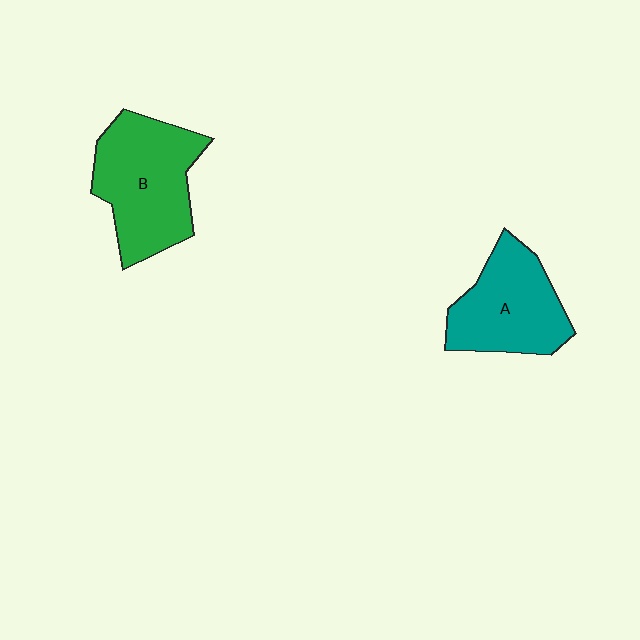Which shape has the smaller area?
Shape A (teal).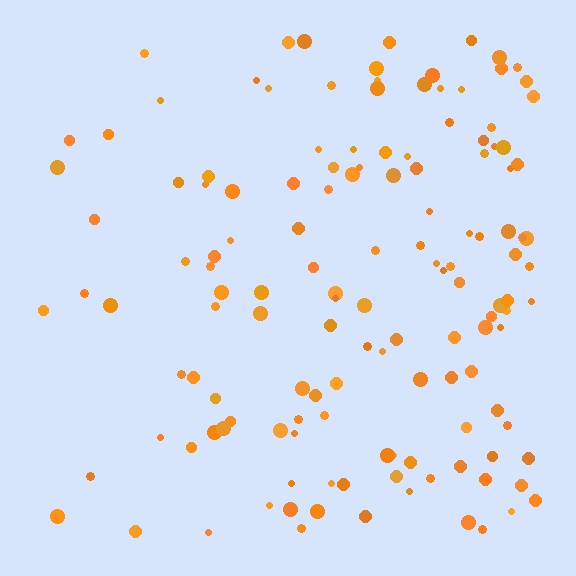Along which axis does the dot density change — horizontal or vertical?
Horizontal.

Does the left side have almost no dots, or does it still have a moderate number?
Still a moderate number, just noticeably fewer than the right.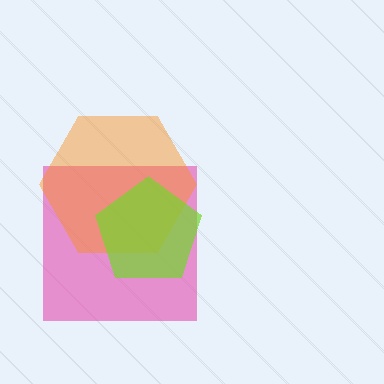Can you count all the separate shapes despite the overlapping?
Yes, there are 3 separate shapes.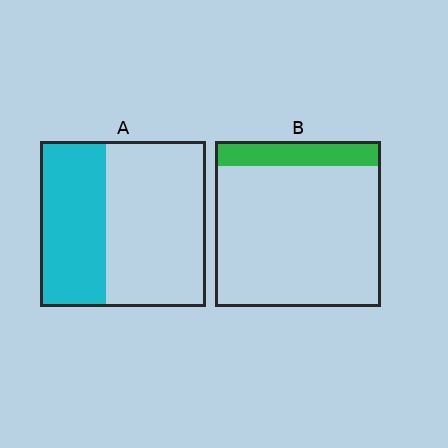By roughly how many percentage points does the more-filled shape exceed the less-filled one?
By roughly 25 percentage points (A over B).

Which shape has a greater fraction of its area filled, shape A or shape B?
Shape A.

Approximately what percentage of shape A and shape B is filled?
A is approximately 40% and B is approximately 15%.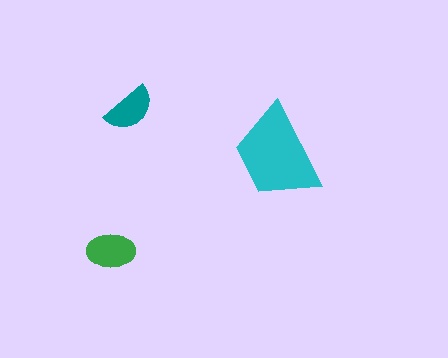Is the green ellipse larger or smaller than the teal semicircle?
Larger.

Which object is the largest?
The cyan trapezoid.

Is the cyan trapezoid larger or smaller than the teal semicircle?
Larger.